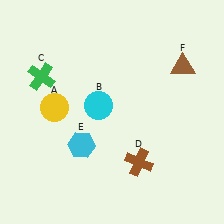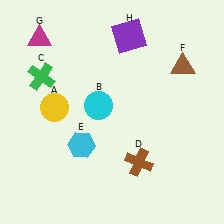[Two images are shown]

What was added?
A magenta triangle (G), a purple square (H) were added in Image 2.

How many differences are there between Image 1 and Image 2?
There are 2 differences between the two images.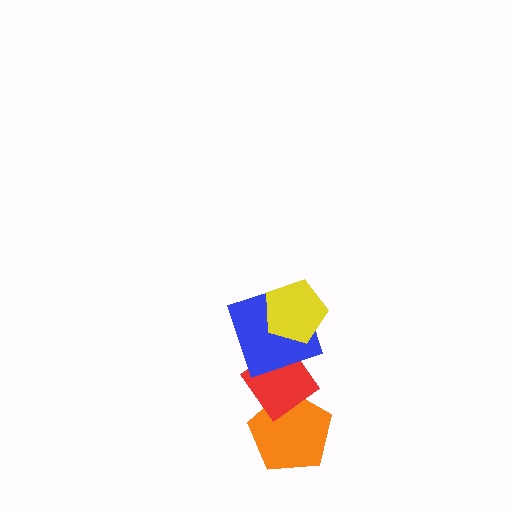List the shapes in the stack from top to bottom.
From top to bottom: the yellow pentagon, the blue square, the red diamond, the orange pentagon.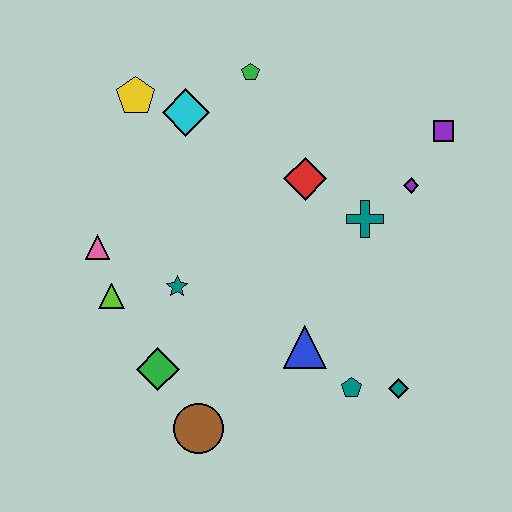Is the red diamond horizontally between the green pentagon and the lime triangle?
No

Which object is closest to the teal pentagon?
The teal diamond is closest to the teal pentagon.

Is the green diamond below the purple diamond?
Yes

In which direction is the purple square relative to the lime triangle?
The purple square is to the right of the lime triangle.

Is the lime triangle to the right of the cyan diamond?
No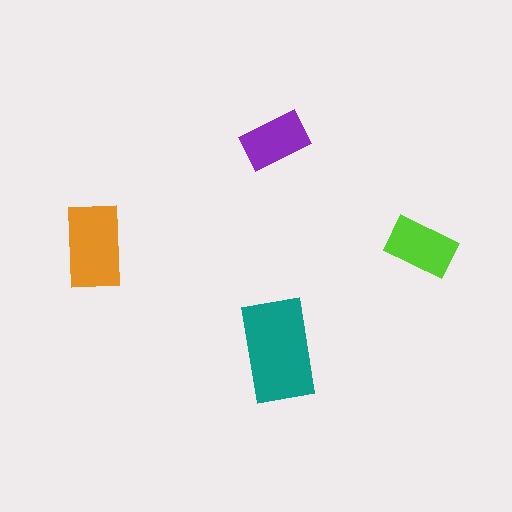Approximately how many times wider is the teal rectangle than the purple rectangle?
About 1.5 times wider.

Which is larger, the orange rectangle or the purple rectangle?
The orange one.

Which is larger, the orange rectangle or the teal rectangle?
The teal one.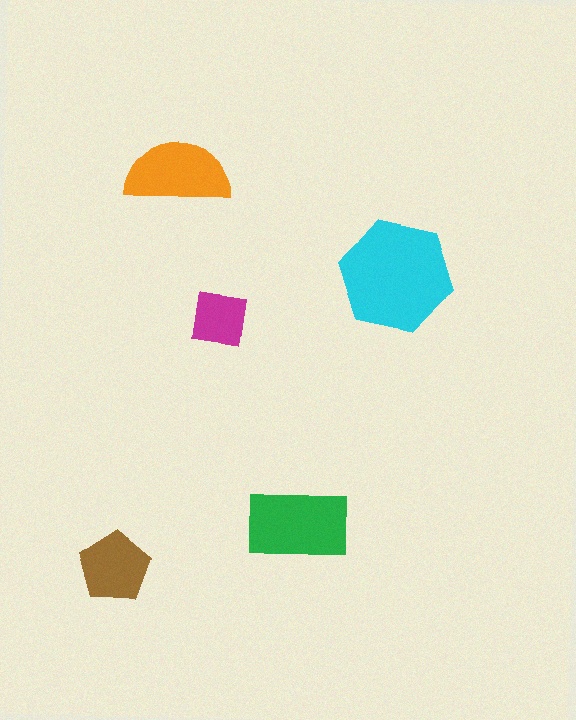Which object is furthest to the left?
The brown pentagon is leftmost.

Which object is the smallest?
The magenta square.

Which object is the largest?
The cyan hexagon.